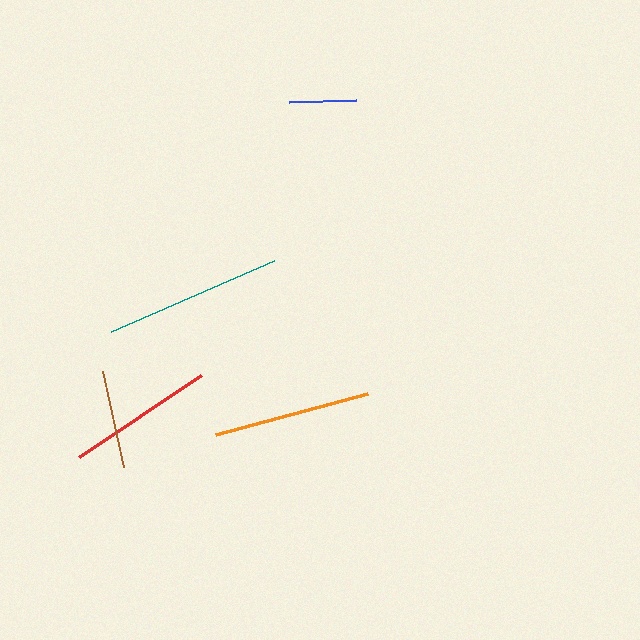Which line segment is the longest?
The teal line is the longest at approximately 177 pixels.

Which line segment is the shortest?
The blue line is the shortest at approximately 67 pixels.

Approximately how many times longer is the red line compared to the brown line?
The red line is approximately 1.5 times the length of the brown line.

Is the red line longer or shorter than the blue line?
The red line is longer than the blue line.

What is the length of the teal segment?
The teal segment is approximately 177 pixels long.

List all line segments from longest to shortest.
From longest to shortest: teal, orange, red, brown, blue.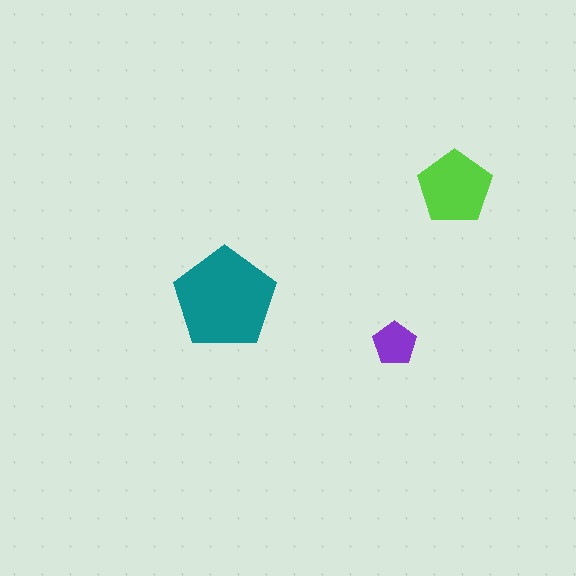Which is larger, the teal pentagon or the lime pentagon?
The teal one.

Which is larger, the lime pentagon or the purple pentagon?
The lime one.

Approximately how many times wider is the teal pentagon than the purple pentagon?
About 2.5 times wider.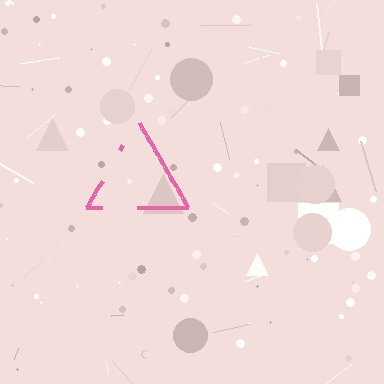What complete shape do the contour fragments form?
The contour fragments form a triangle.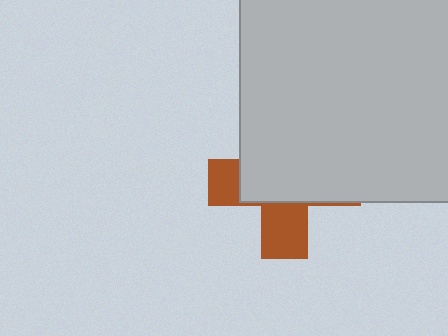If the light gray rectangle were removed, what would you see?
You would see the complete brown cross.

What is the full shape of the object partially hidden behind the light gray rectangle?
The partially hidden object is a brown cross.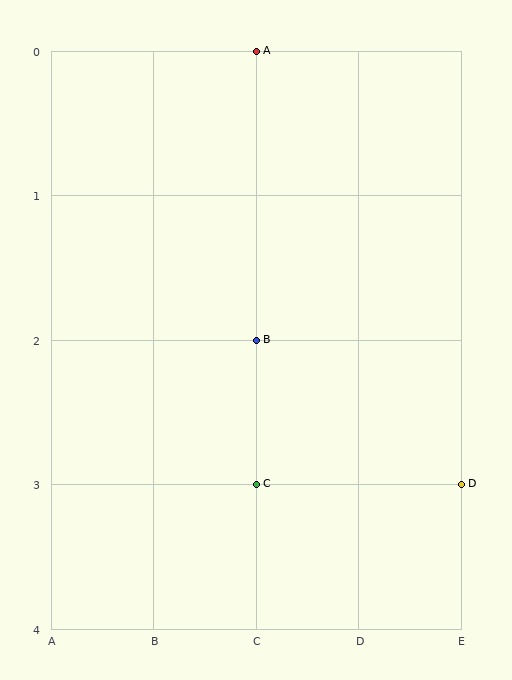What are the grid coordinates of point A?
Point A is at grid coordinates (C, 0).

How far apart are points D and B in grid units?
Points D and B are 2 columns and 1 row apart (about 2.2 grid units diagonally).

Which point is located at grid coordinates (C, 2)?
Point B is at (C, 2).